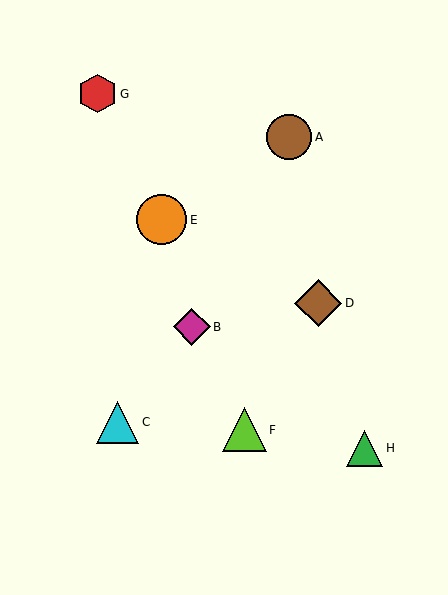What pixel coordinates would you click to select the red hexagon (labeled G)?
Click at (98, 94) to select the red hexagon G.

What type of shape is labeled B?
Shape B is a magenta diamond.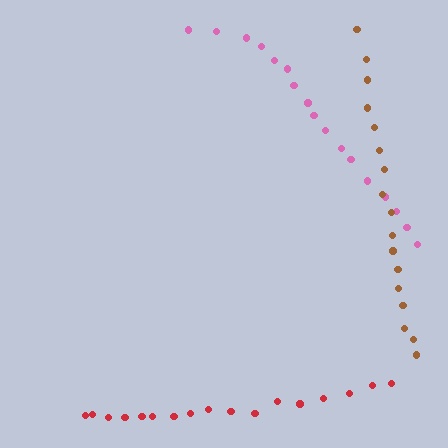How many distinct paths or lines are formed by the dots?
There are 3 distinct paths.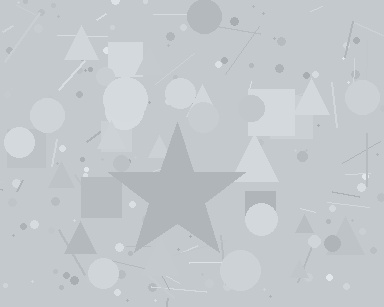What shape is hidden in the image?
A star is hidden in the image.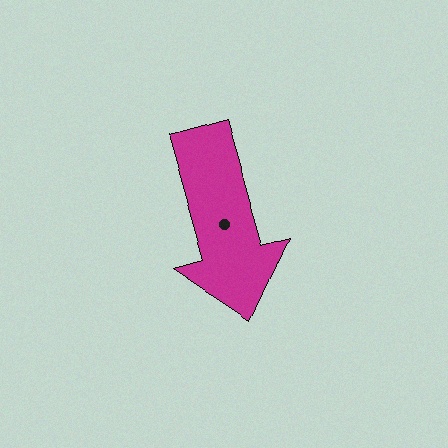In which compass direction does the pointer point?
South.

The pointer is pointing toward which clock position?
Roughly 5 o'clock.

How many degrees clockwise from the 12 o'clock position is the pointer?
Approximately 164 degrees.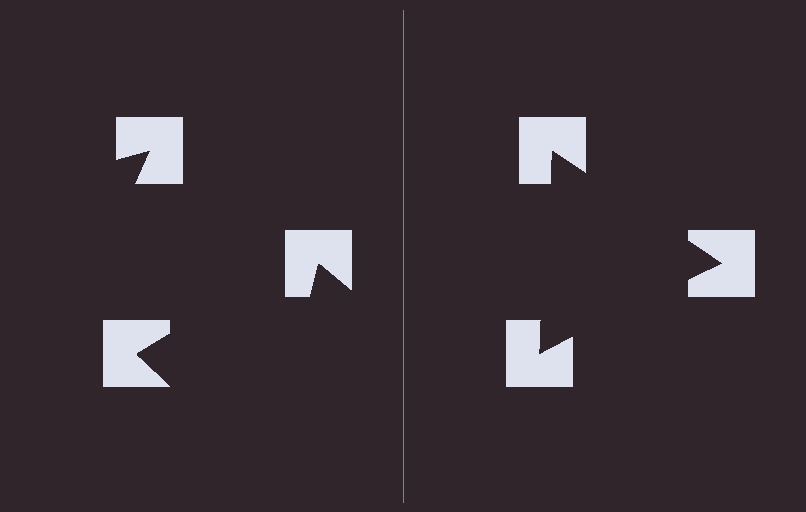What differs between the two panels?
The notched squares are positioned identically on both sides; only the wedge orientations differ. On the right they align to a triangle; on the left they are misaligned.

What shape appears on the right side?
An illusory triangle.